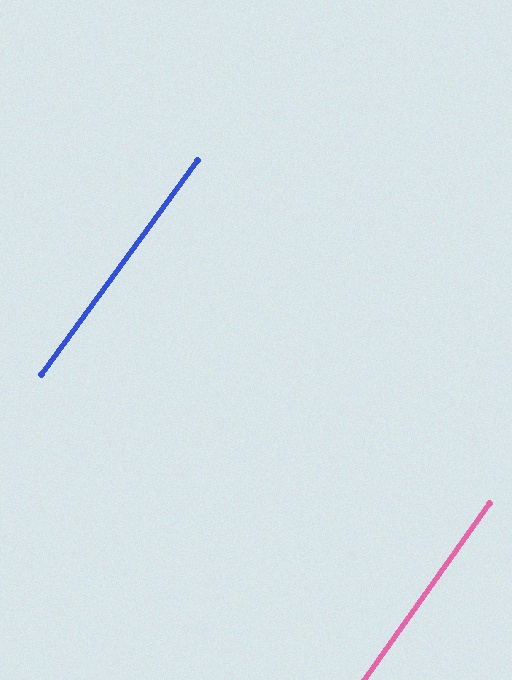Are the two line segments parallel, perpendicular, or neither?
Parallel — their directions differ by only 0.6°.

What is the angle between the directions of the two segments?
Approximately 1 degree.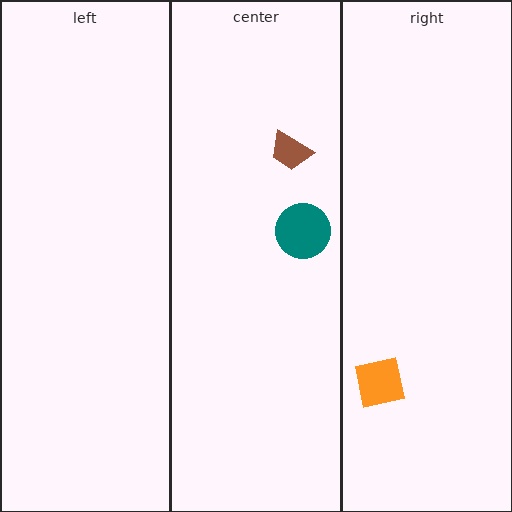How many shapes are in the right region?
1.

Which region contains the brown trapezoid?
The center region.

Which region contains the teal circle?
The center region.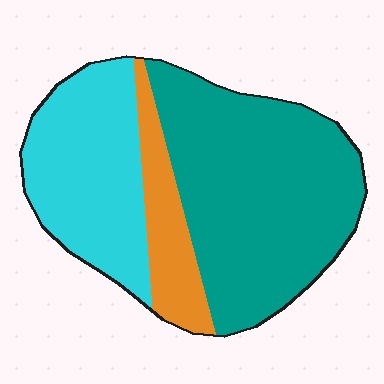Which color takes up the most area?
Teal, at roughly 55%.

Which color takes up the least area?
Orange, at roughly 15%.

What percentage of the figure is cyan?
Cyan covers around 30% of the figure.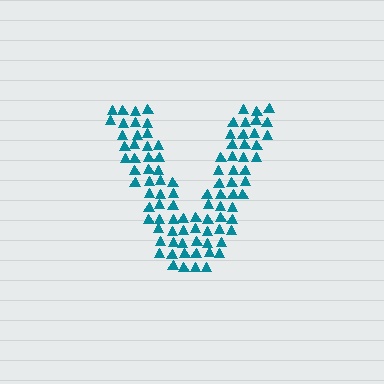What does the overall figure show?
The overall figure shows the letter V.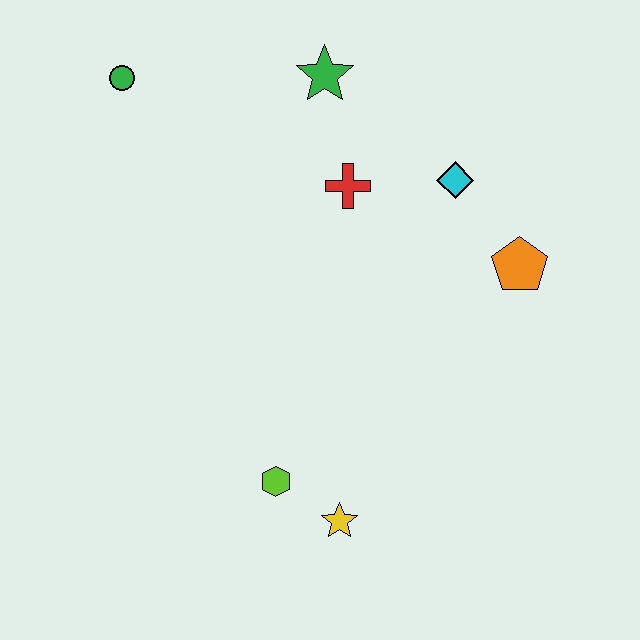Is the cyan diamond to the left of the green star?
No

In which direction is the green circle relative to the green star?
The green circle is to the left of the green star.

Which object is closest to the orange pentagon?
The cyan diamond is closest to the orange pentagon.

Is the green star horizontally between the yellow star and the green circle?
Yes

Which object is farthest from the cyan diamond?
The yellow star is farthest from the cyan diamond.